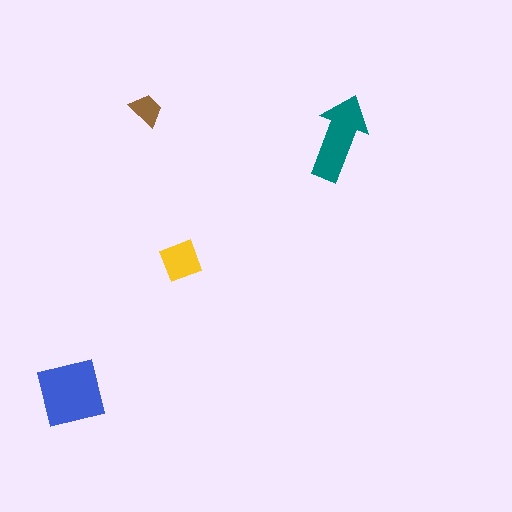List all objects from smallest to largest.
The brown trapezoid, the yellow square, the teal arrow, the blue square.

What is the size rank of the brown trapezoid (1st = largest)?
4th.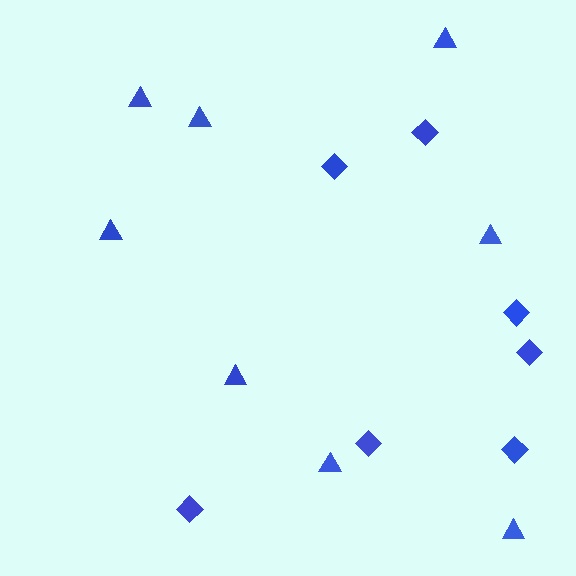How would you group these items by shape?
There are 2 groups: one group of triangles (8) and one group of diamonds (7).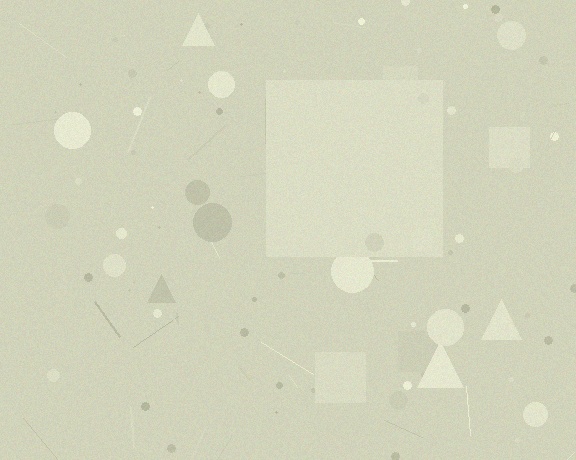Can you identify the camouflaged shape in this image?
The camouflaged shape is a square.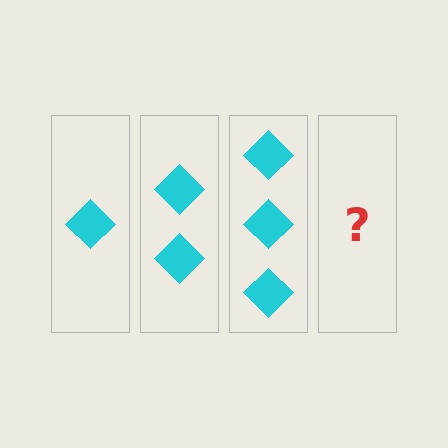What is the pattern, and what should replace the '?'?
The pattern is that each step adds one more diamond. The '?' should be 4 diamonds.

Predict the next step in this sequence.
The next step is 4 diamonds.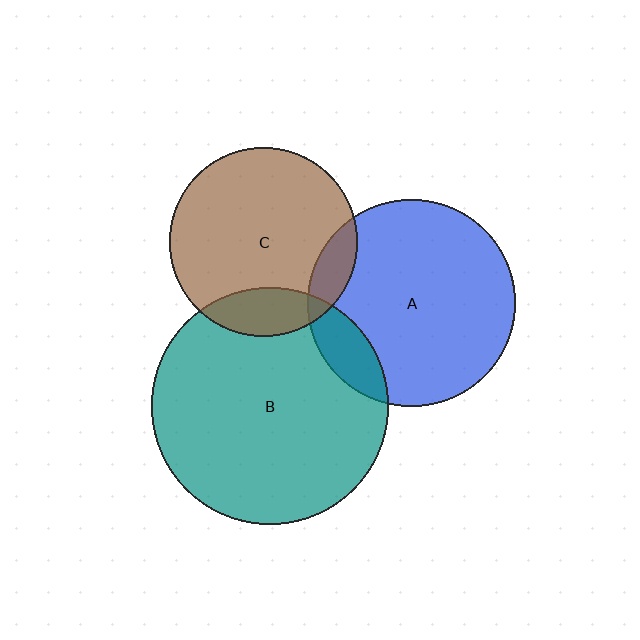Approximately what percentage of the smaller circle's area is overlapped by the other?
Approximately 15%.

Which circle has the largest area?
Circle B (teal).